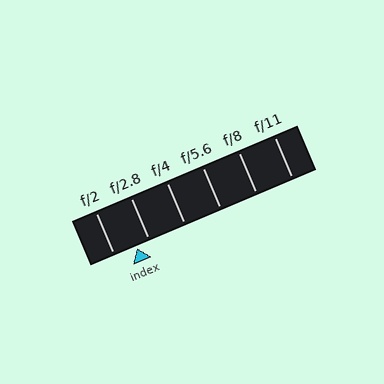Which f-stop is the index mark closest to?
The index mark is closest to f/2.8.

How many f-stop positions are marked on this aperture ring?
There are 6 f-stop positions marked.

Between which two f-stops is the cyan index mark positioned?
The index mark is between f/2 and f/2.8.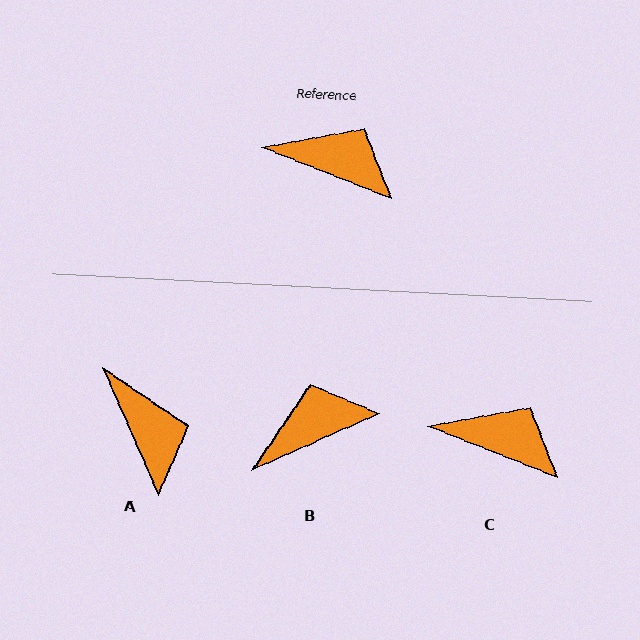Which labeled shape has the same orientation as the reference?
C.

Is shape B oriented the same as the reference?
No, it is off by about 46 degrees.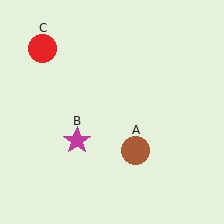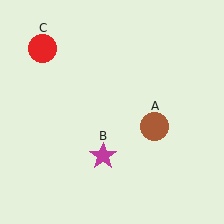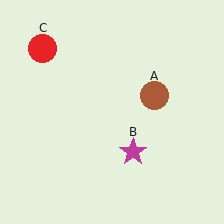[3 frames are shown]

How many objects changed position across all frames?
2 objects changed position: brown circle (object A), magenta star (object B).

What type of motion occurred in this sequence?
The brown circle (object A), magenta star (object B) rotated counterclockwise around the center of the scene.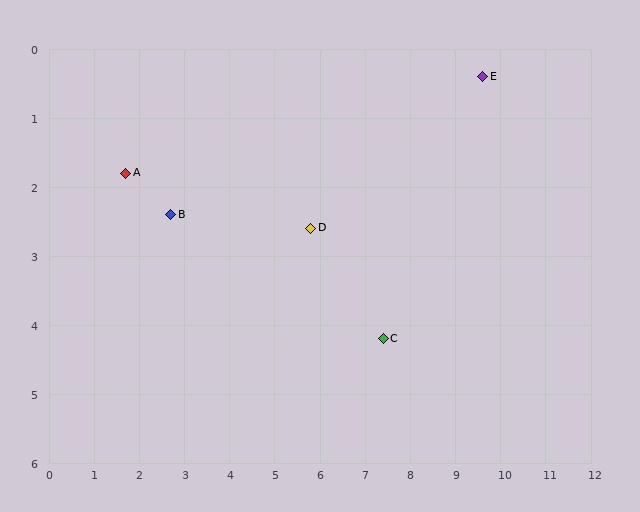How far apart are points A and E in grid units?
Points A and E are about 8.0 grid units apart.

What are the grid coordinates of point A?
Point A is at approximately (1.7, 1.8).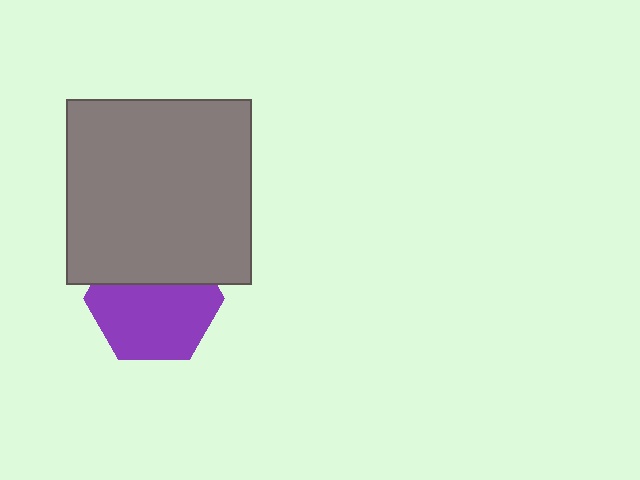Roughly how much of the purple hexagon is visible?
About half of it is visible (roughly 63%).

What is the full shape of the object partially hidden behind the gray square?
The partially hidden object is a purple hexagon.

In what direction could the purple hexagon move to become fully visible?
The purple hexagon could move down. That would shift it out from behind the gray square entirely.